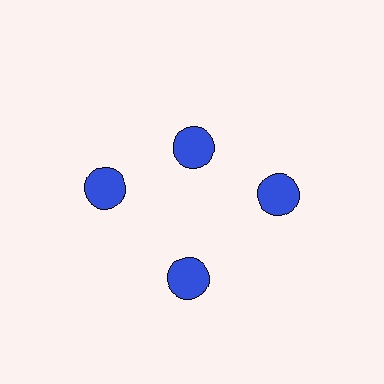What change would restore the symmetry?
The symmetry would be restored by moving it outward, back onto the ring so that all 4 circles sit at equal angles and equal distance from the center.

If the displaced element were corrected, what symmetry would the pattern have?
It would have 4-fold rotational symmetry — the pattern would map onto itself every 90 degrees.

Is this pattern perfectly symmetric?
No. The 4 blue circles are arranged in a ring, but one element near the 12 o'clock position is pulled inward toward the center, breaking the 4-fold rotational symmetry.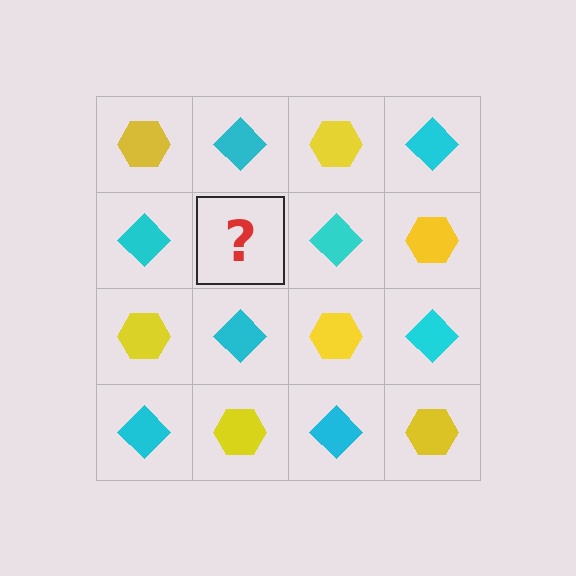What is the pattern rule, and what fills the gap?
The rule is that it alternates yellow hexagon and cyan diamond in a checkerboard pattern. The gap should be filled with a yellow hexagon.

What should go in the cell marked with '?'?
The missing cell should contain a yellow hexagon.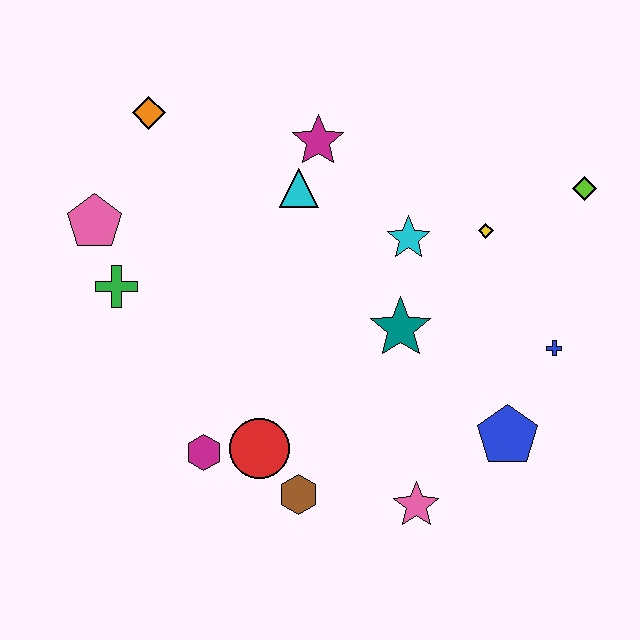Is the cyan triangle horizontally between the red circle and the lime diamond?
Yes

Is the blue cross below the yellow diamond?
Yes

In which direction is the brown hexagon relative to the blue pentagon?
The brown hexagon is to the left of the blue pentagon.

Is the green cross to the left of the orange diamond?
Yes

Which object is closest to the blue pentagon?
The blue cross is closest to the blue pentagon.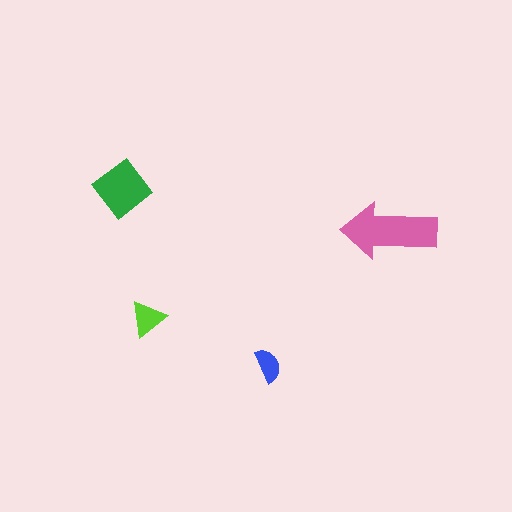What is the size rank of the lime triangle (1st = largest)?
3rd.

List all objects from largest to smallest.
The pink arrow, the green diamond, the lime triangle, the blue semicircle.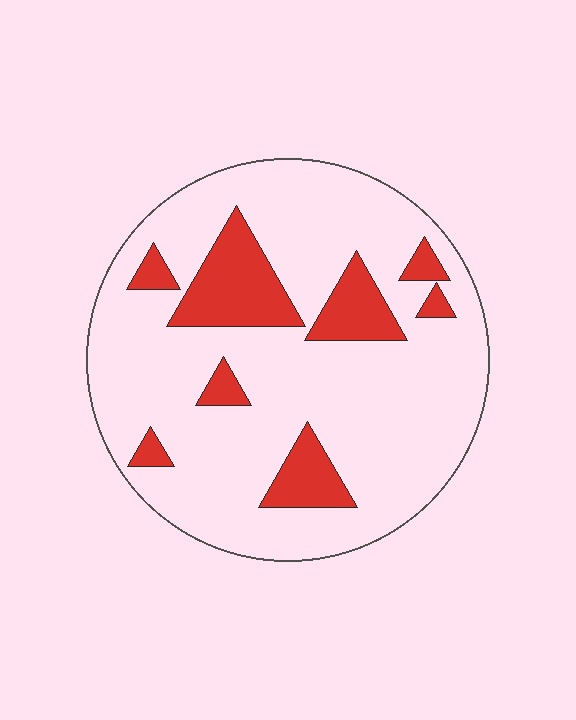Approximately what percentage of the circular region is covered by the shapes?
Approximately 20%.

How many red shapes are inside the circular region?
8.